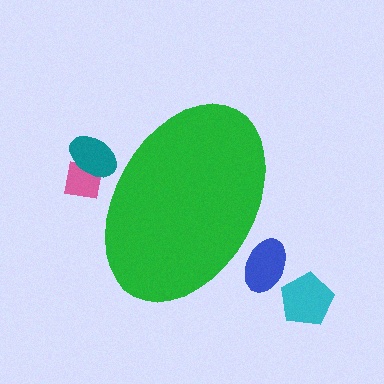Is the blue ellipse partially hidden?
Yes, the blue ellipse is partially hidden behind the green ellipse.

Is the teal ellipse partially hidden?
Yes, the teal ellipse is partially hidden behind the green ellipse.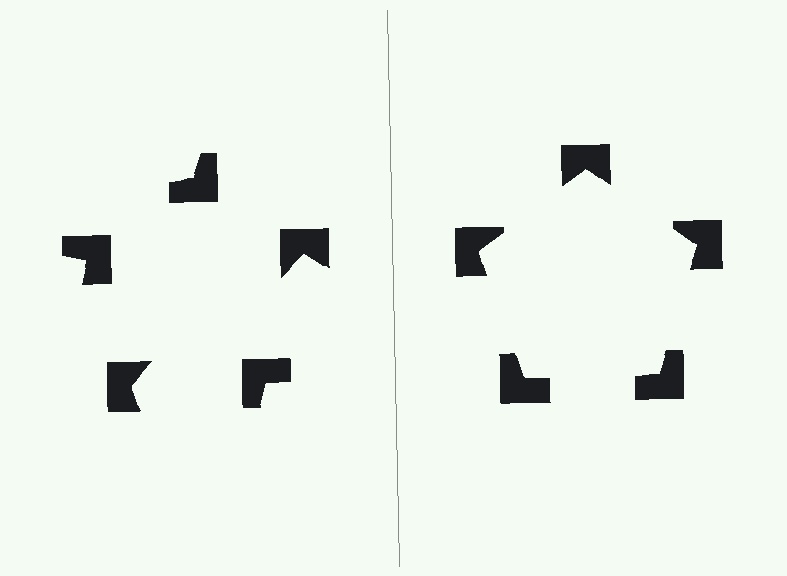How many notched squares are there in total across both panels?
10 — 5 on each side.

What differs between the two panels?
The notched squares are positioned identically on both sides; only the wedge orientations differ. On the right they align to a pentagon; on the left they are misaligned.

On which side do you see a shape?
An illusory pentagon appears on the right side. On the left side the wedge cuts are rotated, so no coherent shape forms.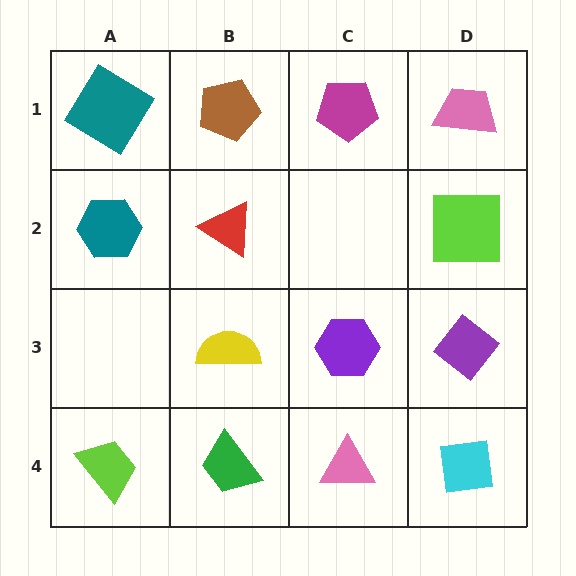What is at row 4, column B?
A green trapezoid.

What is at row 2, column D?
A lime square.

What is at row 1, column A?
A teal diamond.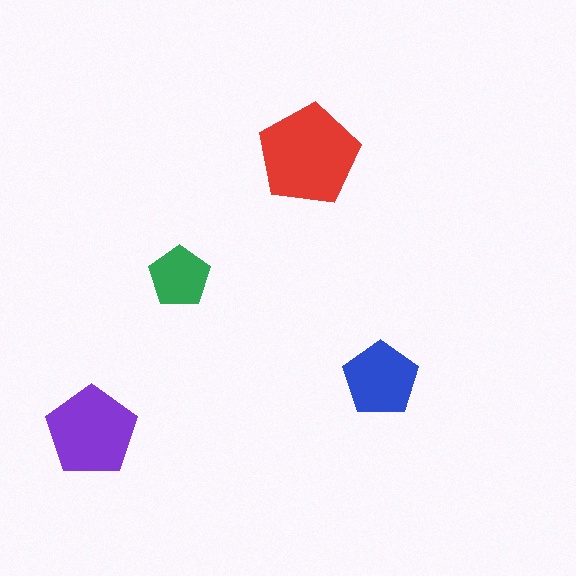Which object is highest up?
The red pentagon is topmost.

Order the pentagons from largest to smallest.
the red one, the purple one, the blue one, the green one.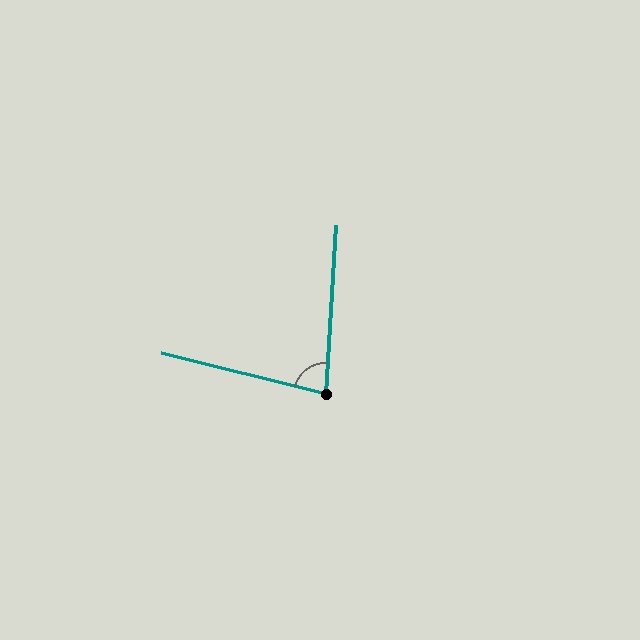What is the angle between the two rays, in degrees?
Approximately 80 degrees.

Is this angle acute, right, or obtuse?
It is acute.